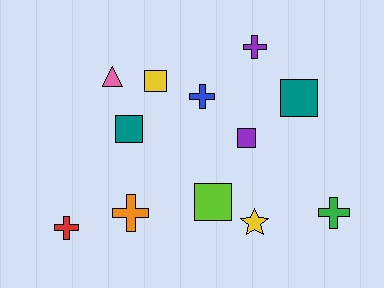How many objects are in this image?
There are 12 objects.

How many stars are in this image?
There is 1 star.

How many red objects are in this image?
There is 1 red object.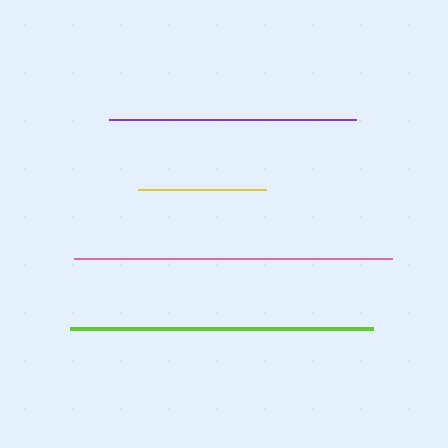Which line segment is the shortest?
The yellow line is the shortest at approximately 128 pixels.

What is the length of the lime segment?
The lime segment is approximately 303 pixels long.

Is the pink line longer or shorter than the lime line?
The pink line is longer than the lime line.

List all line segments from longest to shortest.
From longest to shortest: pink, lime, purple, yellow.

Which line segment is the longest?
The pink line is the longest at approximately 318 pixels.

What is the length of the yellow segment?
The yellow segment is approximately 128 pixels long.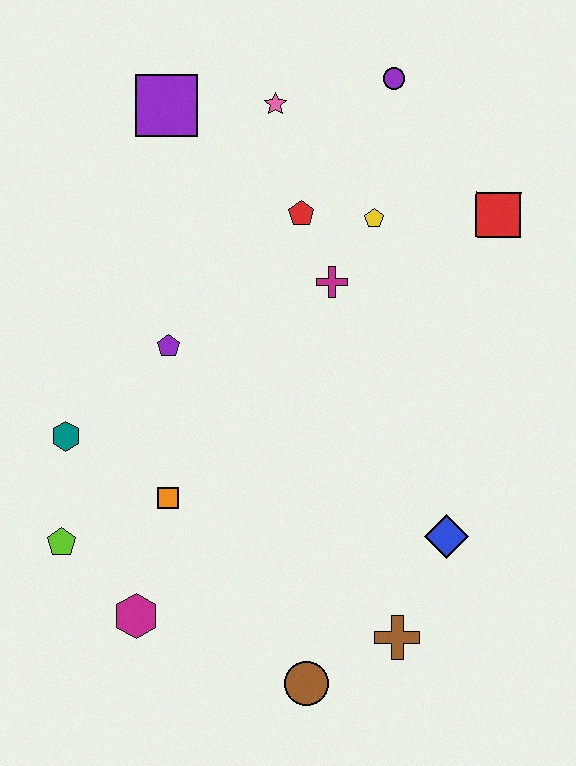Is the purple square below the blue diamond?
No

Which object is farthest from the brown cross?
The purple square is farthest from the brown cross.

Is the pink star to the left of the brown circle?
Yes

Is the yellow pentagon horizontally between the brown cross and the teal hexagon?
Yes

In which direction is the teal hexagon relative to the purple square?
The teal hexagon is below the purple square.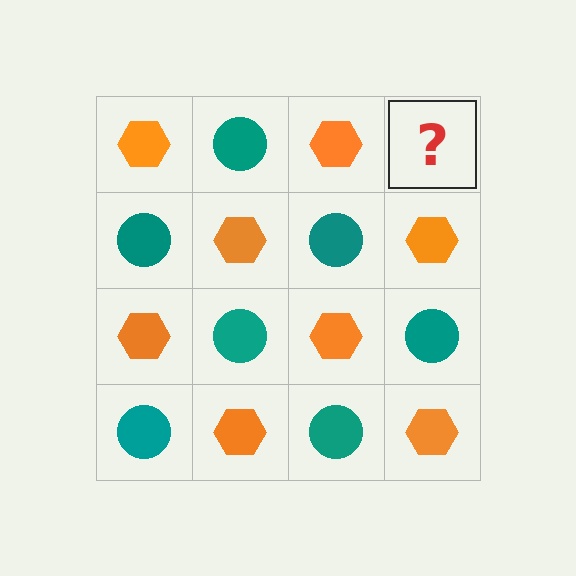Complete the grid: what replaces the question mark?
The question mark should be replaced with a teal circle.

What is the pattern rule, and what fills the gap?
The rule is that it alternates orange hexagon and teal circle in a checkerboard pattern. The gap should be filled with a teal circle.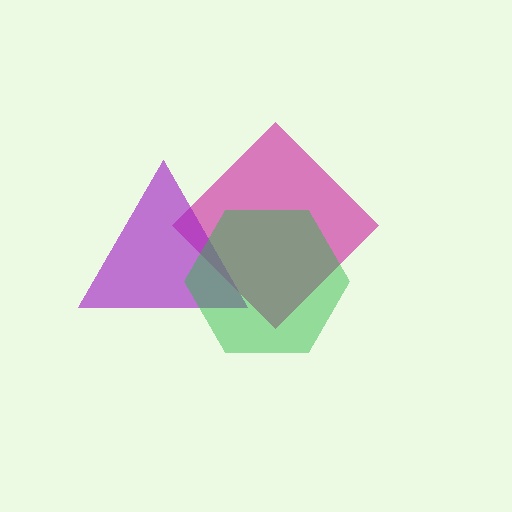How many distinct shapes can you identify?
There are 3 distinct shapes: a magenta diamond, a purple triangle, a green hexagon.